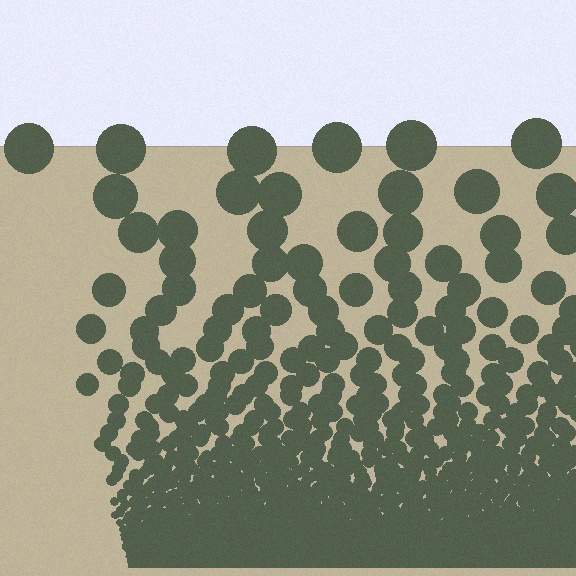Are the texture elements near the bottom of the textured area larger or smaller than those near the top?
Smaller. The gradient is inverted — elements near the bottom are smaller and denser.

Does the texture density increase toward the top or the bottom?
Density increases toward the bottom.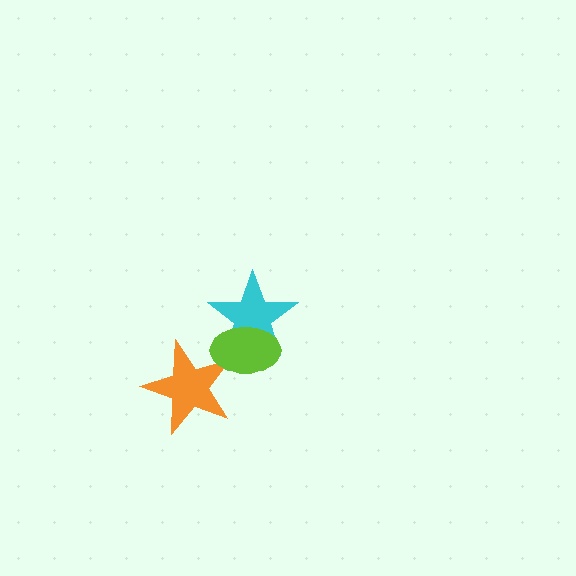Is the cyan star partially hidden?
Yes, it is partially covered by another shape.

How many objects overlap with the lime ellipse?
2 objects overlap with the lime ellipse.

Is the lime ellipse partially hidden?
No, no other shape covers it.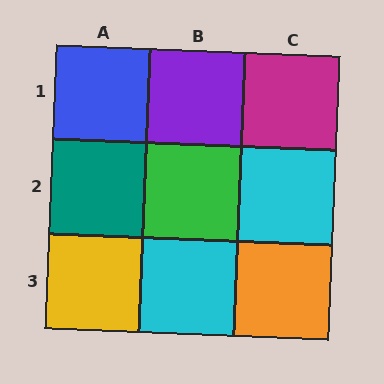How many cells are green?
1 cell is green.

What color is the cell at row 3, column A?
Yellow.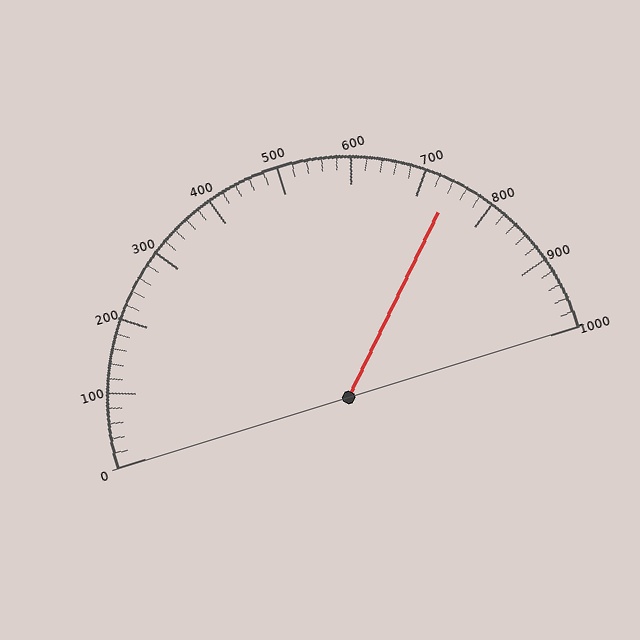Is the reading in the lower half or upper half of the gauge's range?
The reading is in the upper half of the range (0 to 1000).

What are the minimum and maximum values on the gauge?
The gauge ranges from 0 to 1000.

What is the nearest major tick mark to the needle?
The nearest major tick mark is 700.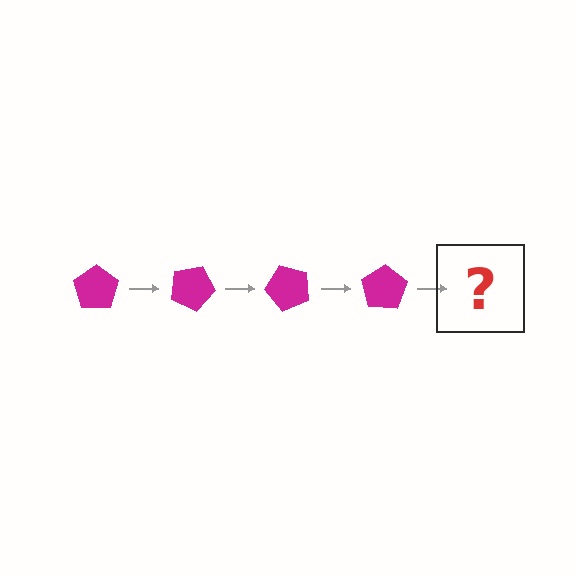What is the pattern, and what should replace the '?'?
The pattern is that the pentagon rotates 25 degrees each step. The '?' should be a magenta pentagon rotated 100 degrees.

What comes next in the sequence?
The next element should be a magenta pentagon rotated 100 degrees.